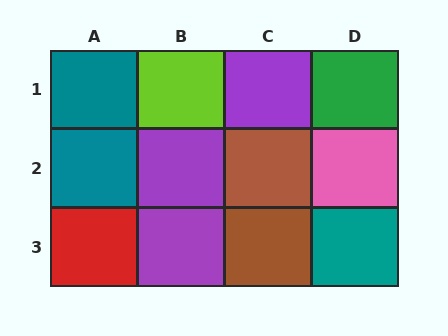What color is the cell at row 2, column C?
Brown.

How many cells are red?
1 cell is red.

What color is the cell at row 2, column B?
Purple.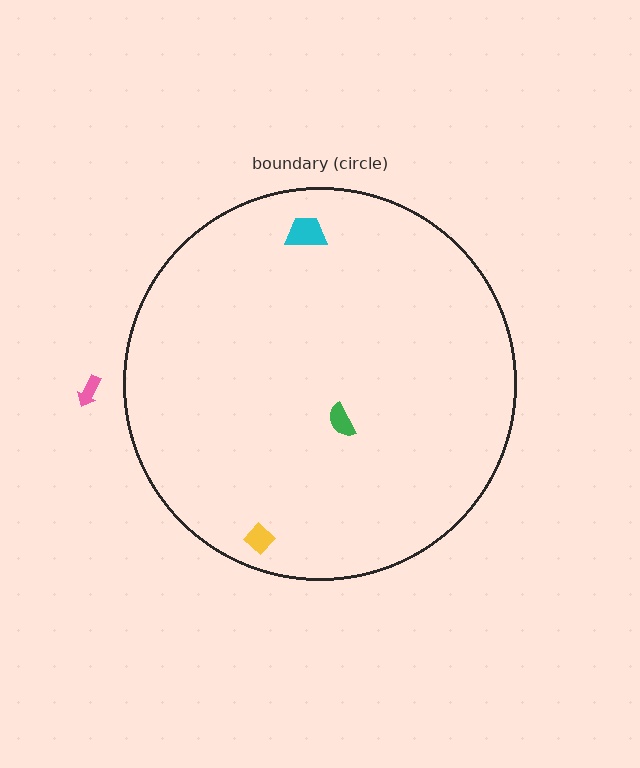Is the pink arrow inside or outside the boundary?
Outside.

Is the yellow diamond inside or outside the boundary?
Inside.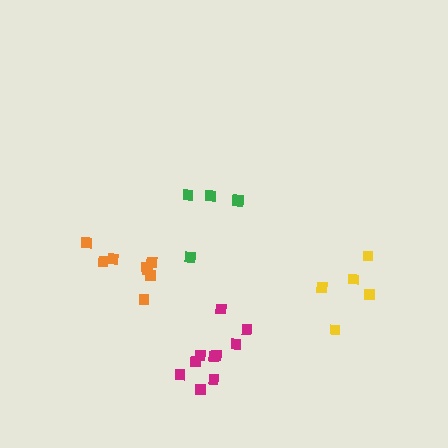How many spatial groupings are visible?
There are 4 spatial groupings.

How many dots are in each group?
Group 1: 10 dots, Group 2: 8 dots, Group 3: 5 dots, Group 4: 5 dots (28 total).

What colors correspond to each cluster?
The clusters are colored: magenta, orange, yellow, green.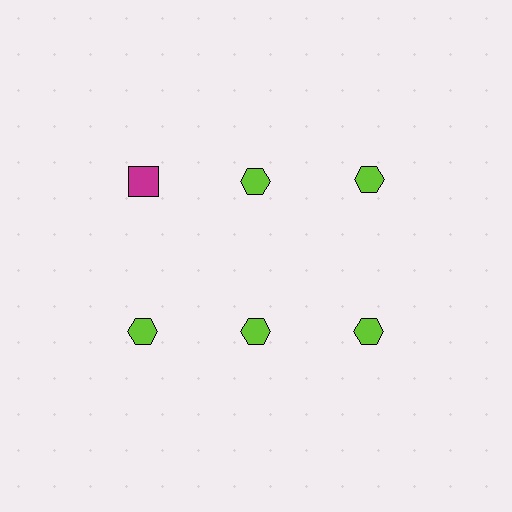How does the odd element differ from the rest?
It differs in both color (magenta instead of lime) and shape (square instead of hexagon).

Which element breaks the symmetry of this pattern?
The magenta square in the top row, leftmost column breaks the symmetry. All other shapes are lime hexagons.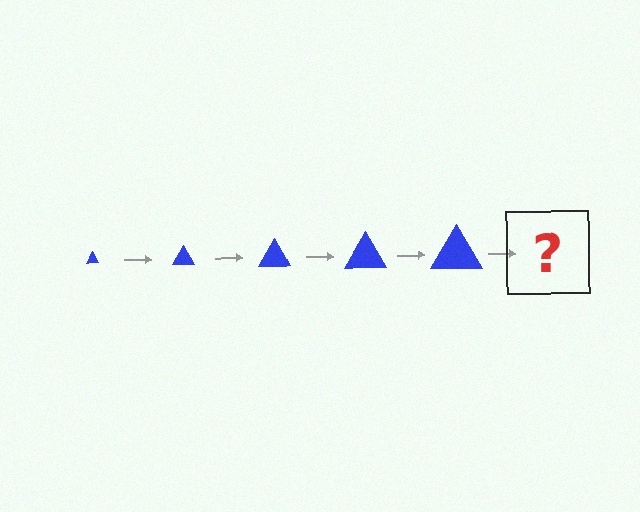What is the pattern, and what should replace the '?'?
The pattern is that the triangle gets progressively larger each step. The '?' should be a blue triangle, larger than the previous one.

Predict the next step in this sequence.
The next step is a blue triangle, larger than the previous one.